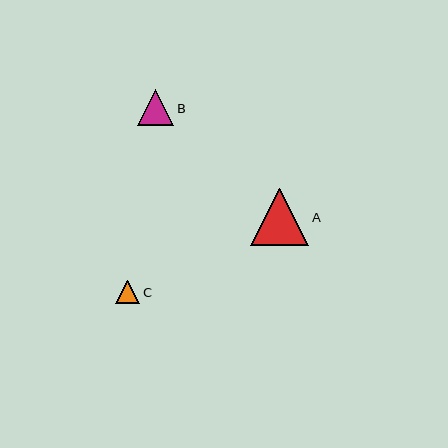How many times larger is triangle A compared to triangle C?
Triangle A is approximately 2.4 times the size of triangle C.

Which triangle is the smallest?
Triangle C is the smallest with a size of approximately 24 pixels.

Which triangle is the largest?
Triangle A is the largest with a size of approximately 58 pixels.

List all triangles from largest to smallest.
From largest to smallest: A, B, C.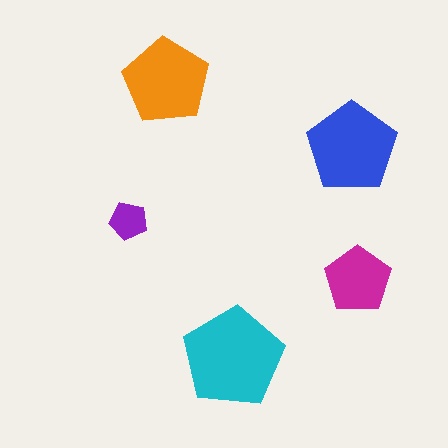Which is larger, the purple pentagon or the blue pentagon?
The blue one.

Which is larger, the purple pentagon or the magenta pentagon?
The magenta one.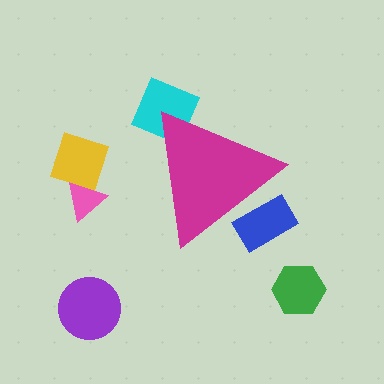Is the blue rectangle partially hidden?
Yes, the blue rectangle is partially hidden behind the magenta triangle.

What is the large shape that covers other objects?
A magenta triangle.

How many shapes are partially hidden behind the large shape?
2 shapes are partially hidden.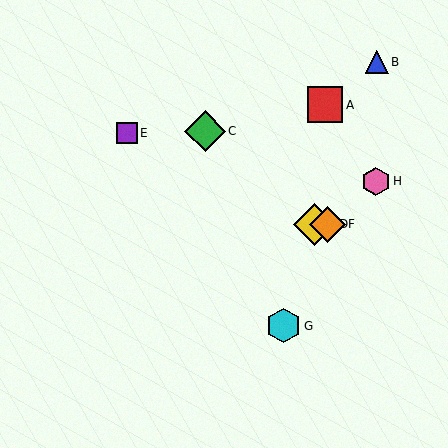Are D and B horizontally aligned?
No, D is at y≈224 and B is at y≈62.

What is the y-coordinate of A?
Object A is at y≈105.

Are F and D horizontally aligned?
Yes, both are at y≈224.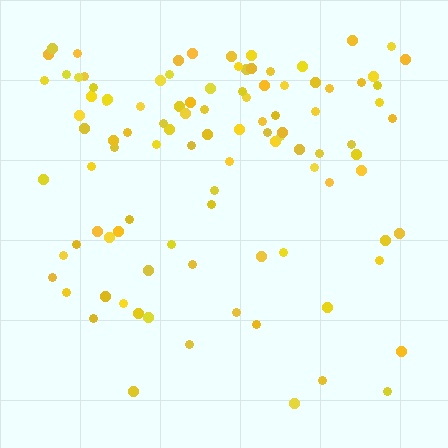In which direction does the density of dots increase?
From bottom to top, with the top side densest.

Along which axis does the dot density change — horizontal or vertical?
Vertical.